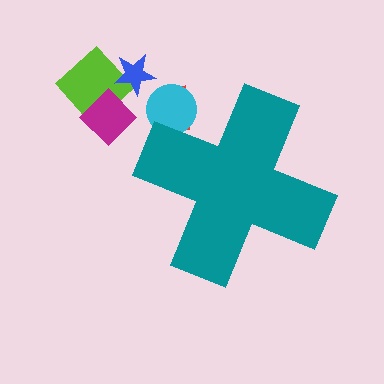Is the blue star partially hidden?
No, the blue star is fully visible.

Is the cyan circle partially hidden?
Yes, the cyan circle is partially hidden behind the teal cross.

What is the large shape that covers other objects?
A teal cross.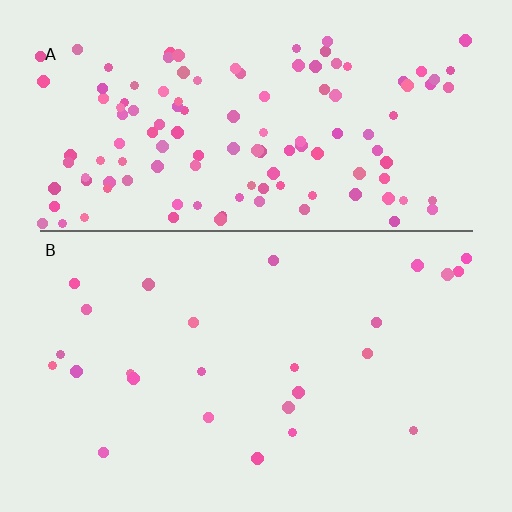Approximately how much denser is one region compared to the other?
Approximately 4.9× — region A over region B.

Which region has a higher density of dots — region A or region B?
A (the top).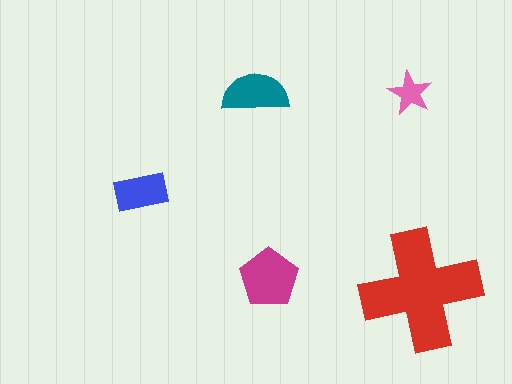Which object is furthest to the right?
The red cross is rightmost.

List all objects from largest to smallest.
The red cross, the magenta pentagon, the teal semicircle, the blue rectangle, the pink star.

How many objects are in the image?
There are 5 objects in the image.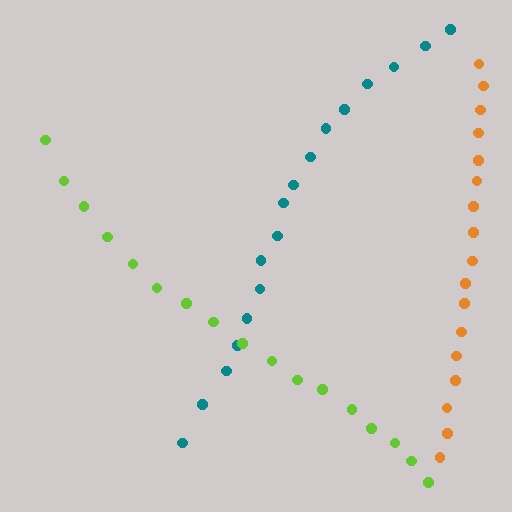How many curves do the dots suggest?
There are 3 distinct paths.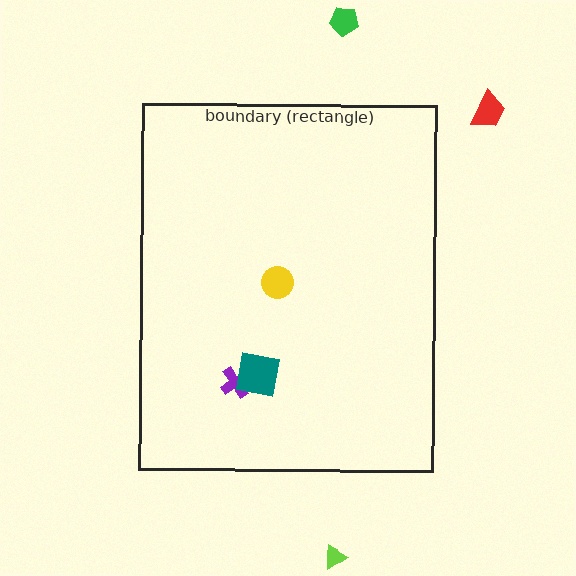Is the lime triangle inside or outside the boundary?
Outside.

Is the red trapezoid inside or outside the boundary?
Outside.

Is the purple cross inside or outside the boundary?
Inside.